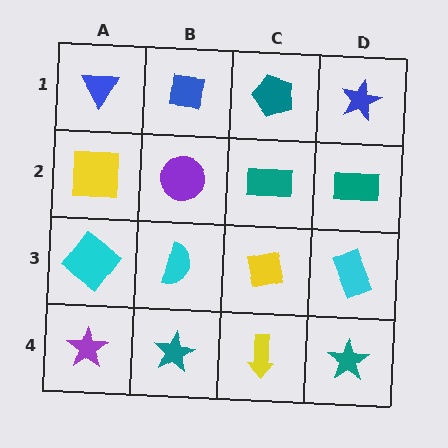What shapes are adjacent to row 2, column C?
A teal pentagon (row 1, column C), a yellow square (row 3, column C), a purple circle (row 2, column B), a teal rectangle (row 2, column D).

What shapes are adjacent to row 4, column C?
A yellow square (row 3, column C), a teal star (row 4, column B), a teal star (row 4, column D).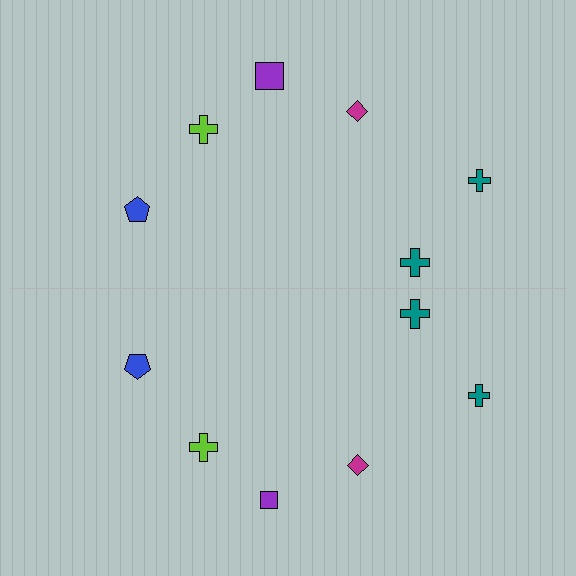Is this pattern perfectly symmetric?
No, the pattern is not perfectly symmetric. The purple square on the bottom side has a different size than its mirror counterpart.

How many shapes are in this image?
There are 12 shapes in this image.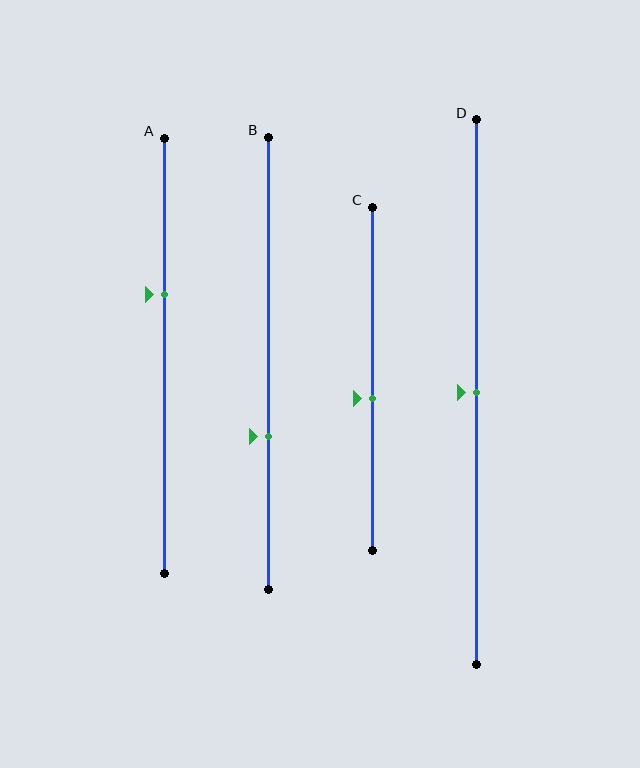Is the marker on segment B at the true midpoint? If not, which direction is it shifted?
No, the marker on segment B is shifted downward by about 16% of the segment length.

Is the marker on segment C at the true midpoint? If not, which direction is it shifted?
No, the marker on segment C is shifted downward by about 6% of the segment length.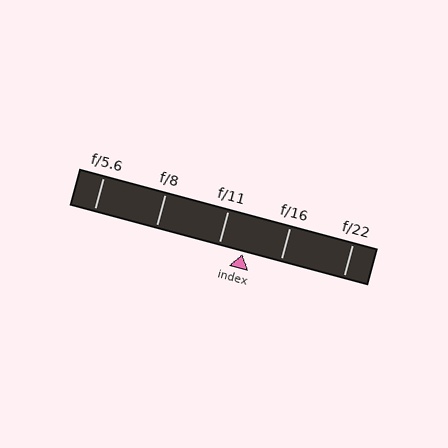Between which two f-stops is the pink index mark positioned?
The index mark is between f/11 and f/16.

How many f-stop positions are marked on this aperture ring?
There are 5 f-stop positions marked.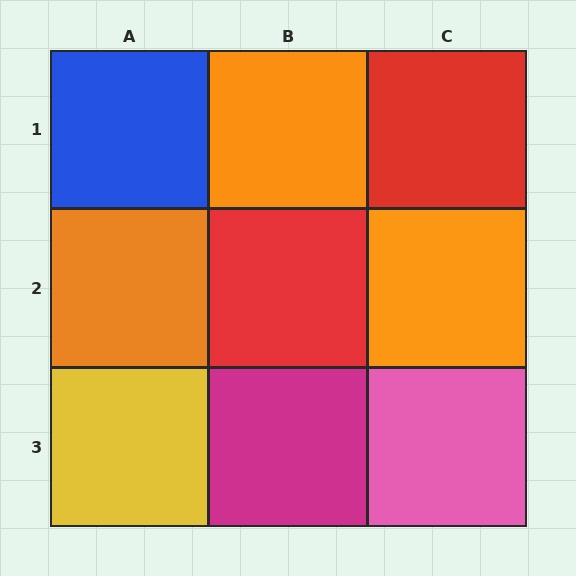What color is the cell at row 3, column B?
Magenta.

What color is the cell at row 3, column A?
Yellow.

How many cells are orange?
3 cells are orange.